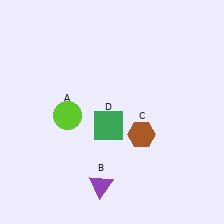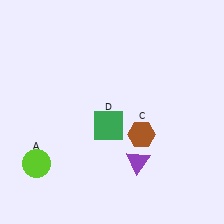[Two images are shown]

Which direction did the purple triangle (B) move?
The purple triangle (B) moved right.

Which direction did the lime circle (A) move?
The lime circle (A) moved down.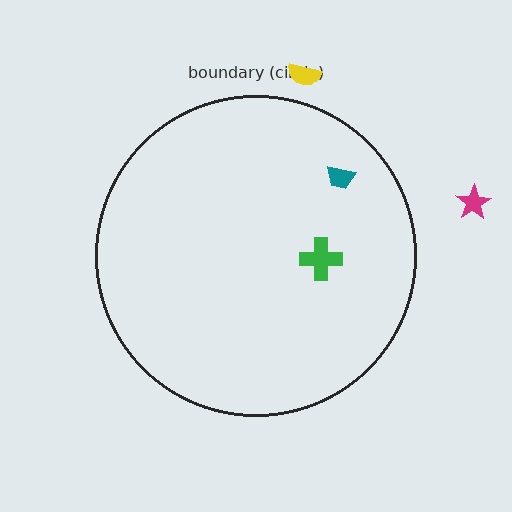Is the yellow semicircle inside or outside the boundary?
Outside.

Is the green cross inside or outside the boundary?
Inside.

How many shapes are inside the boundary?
2 inside, 2 outside.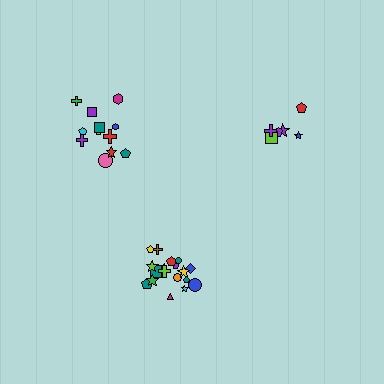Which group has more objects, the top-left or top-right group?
The top-left group.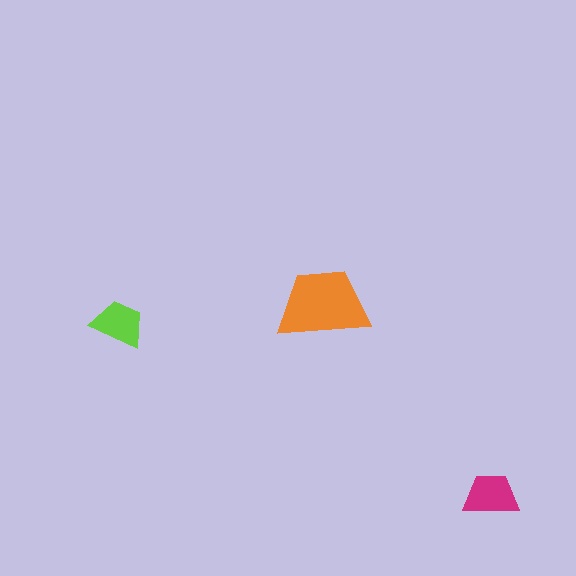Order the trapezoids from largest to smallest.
the orange one, the magenta one, the lime one.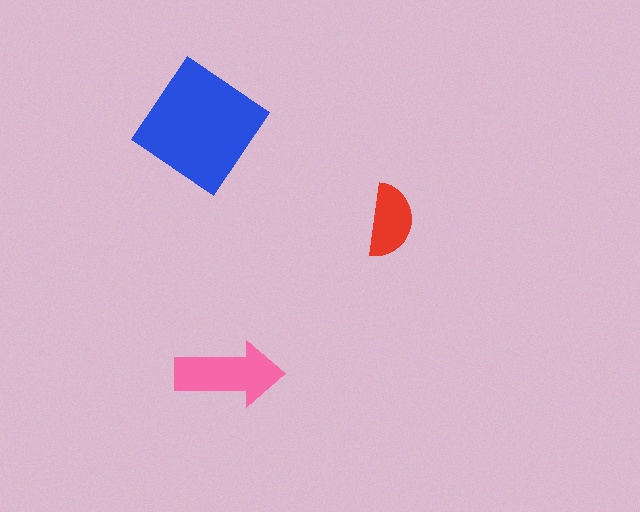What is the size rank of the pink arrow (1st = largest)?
2nd.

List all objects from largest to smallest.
The blue diamond, the pink arrow, the red semicircle.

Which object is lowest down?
The pink arrow is bottommost.